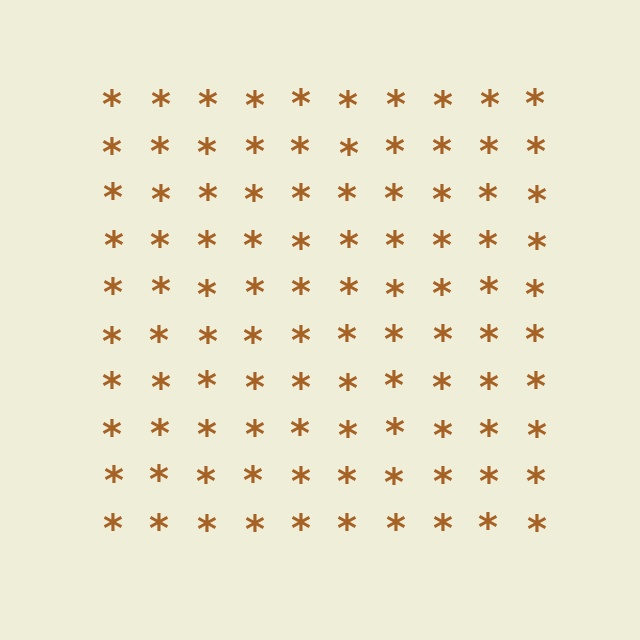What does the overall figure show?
The overall figure shows a square.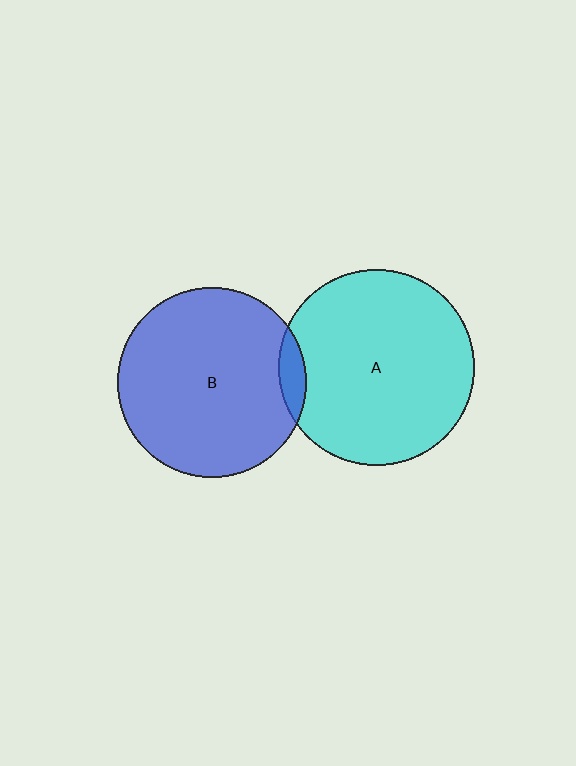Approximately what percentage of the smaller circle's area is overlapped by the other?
Approximately 5%.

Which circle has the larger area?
Circle A (cyan).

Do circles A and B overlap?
Yes.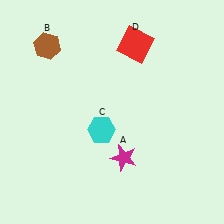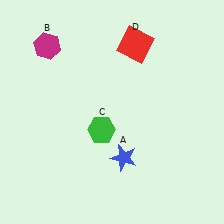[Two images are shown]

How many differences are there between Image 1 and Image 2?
There are 3 differences between the two images.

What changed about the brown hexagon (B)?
In Image 1, B is brown. In Image 2, it changed to magenta.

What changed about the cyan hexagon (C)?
In Image 1, C is cyan. In Image 2, it changed to green.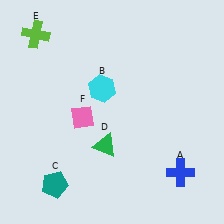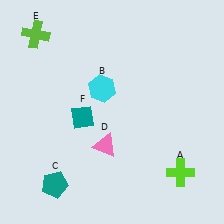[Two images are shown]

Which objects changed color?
A changed from blue to lime. D changed from green to pink. F changed from pink to teal.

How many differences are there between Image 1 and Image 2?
There are 3 differences between the two images.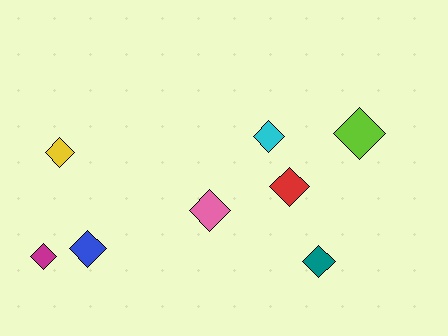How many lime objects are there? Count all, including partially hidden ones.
There is 1 lime object.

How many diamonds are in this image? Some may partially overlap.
There are 8 diamonds.